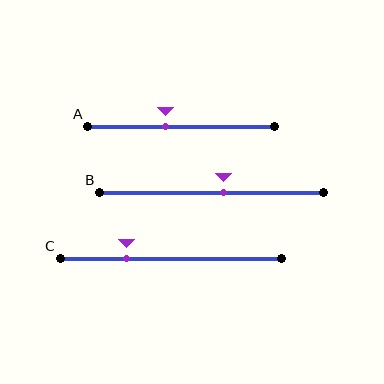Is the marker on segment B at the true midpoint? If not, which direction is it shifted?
No, the marker on segment B is shifted to the right by about 5% of the segment length.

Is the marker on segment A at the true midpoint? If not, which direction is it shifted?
No, the marker on segment A is shifted to the left by about 8% of the segment length.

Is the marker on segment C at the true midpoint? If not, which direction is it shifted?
No, the marker on segment C is shifted to the left by about 20% of the segment length.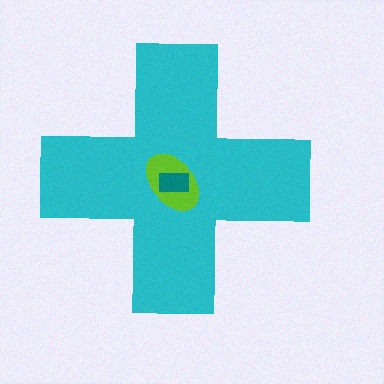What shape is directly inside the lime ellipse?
The teal rectangle.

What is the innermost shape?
The teal rectangle.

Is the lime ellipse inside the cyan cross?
Yes.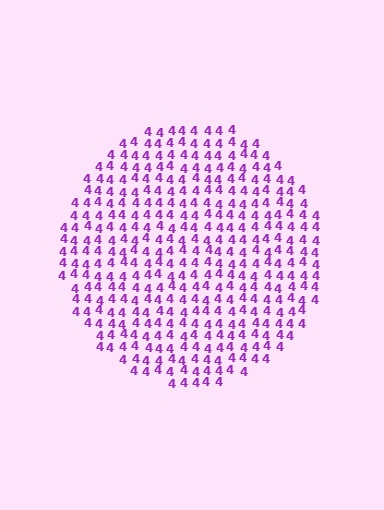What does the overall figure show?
The overall figure shows a circle.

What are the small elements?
The small elements are digit 4's.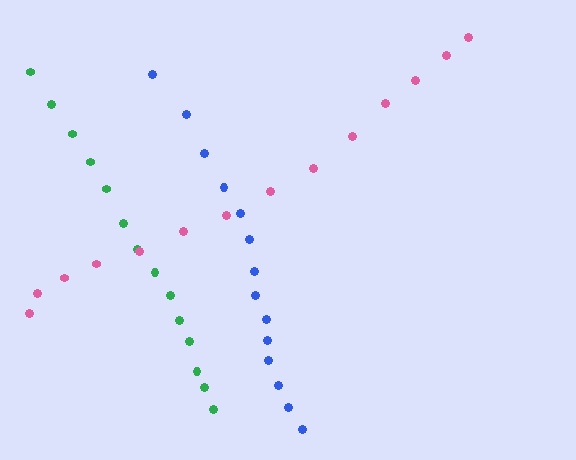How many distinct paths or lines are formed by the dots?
There are 3 distinct paths.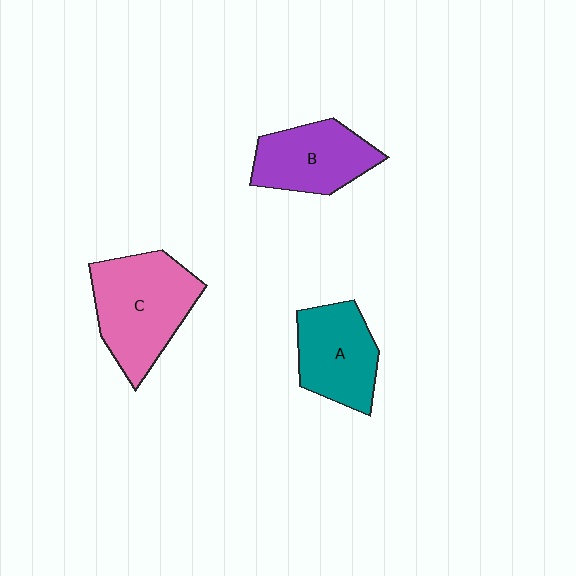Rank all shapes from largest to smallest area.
From largest to smallest: C (pink), A (teal), B (purple).